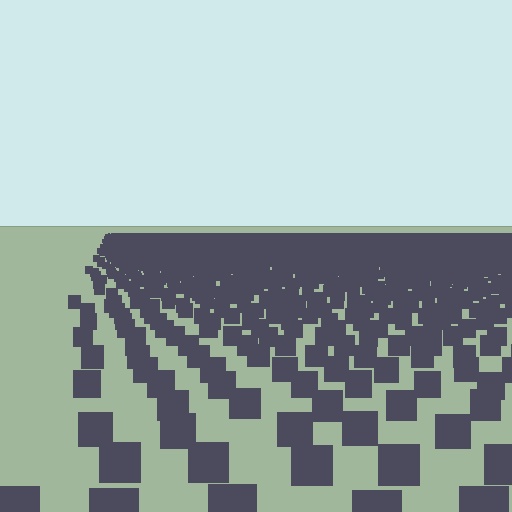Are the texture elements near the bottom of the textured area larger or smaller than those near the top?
Larger. Near the bottom, elements are closer to the viewer and appear at a bigger on-screen size.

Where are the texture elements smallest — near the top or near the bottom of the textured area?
Near the top.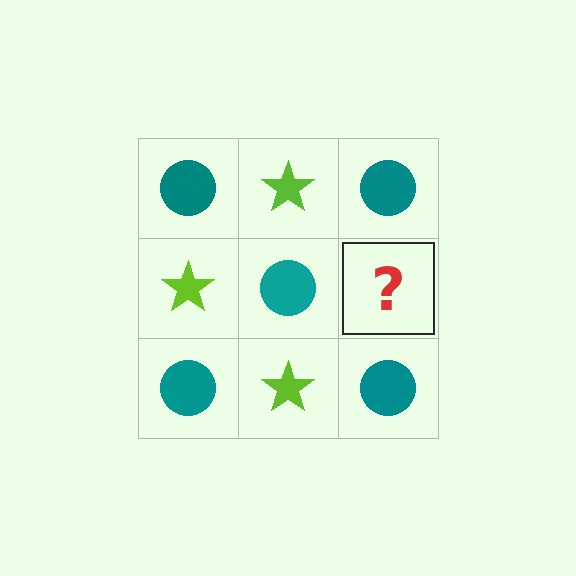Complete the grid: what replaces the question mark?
The question mark should be replaced with a lime star.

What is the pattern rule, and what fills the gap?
The rule is that it alternates teal circle and lime star in a checkerboard pattern. The gap should be filled with a lime star.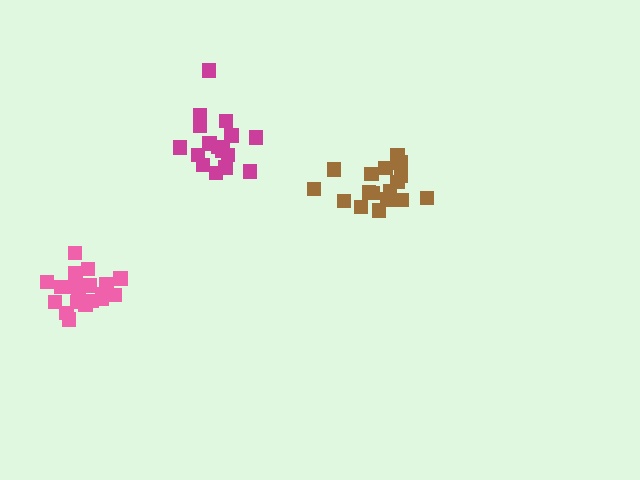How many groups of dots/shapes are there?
There are 3 groups.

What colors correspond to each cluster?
The clusters are colored: pink, brown, magenta.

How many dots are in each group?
Group 1: 20 dots, Group 2: 17 dots, Group 3: 16 dots (53 total).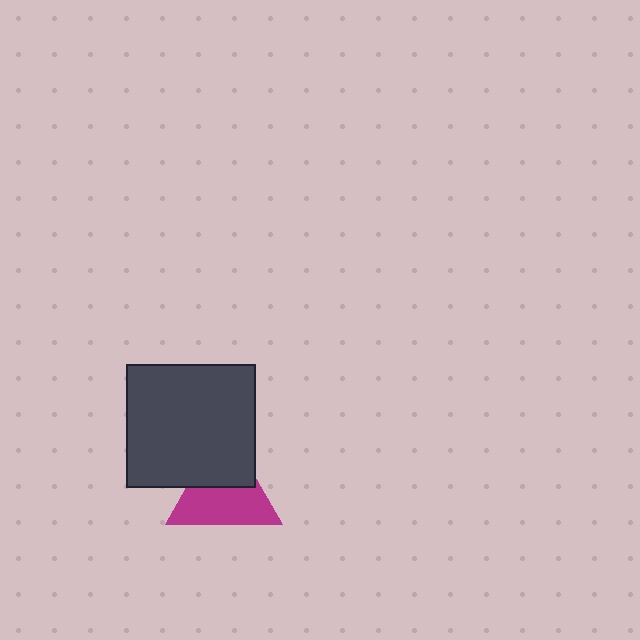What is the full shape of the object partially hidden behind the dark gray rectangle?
The partially hidden object is a magenta triangle.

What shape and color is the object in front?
The object in front is a dark gray rectangle.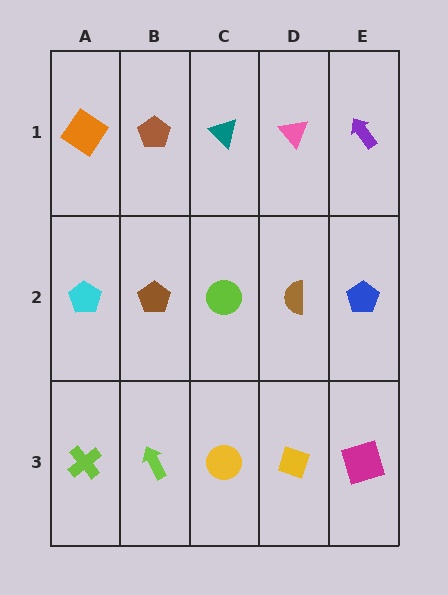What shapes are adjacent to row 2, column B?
A brown pentagon (row 1, column B), a lime arrow (row 3, column B), a cyan pentagon (row 2, column A), a lime circle (row 2, column C).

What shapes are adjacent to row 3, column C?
A lime circle (row 2, column C), a lime arrow (row 3, column B), a yellow diamond (row 3, column D).